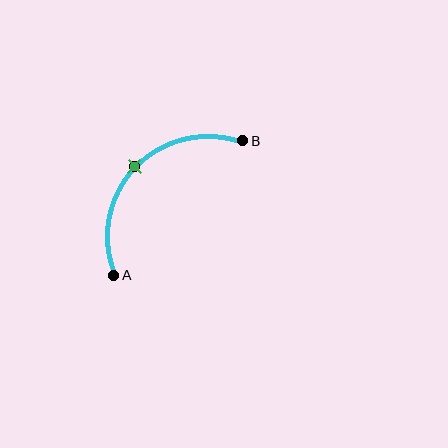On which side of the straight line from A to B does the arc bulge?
The arc bulges above and to the left of the straight line connecting A and B.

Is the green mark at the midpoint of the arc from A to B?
Yes. The green mark lies on the arc at equal arc-length from both A and B — it is the arc midpoint.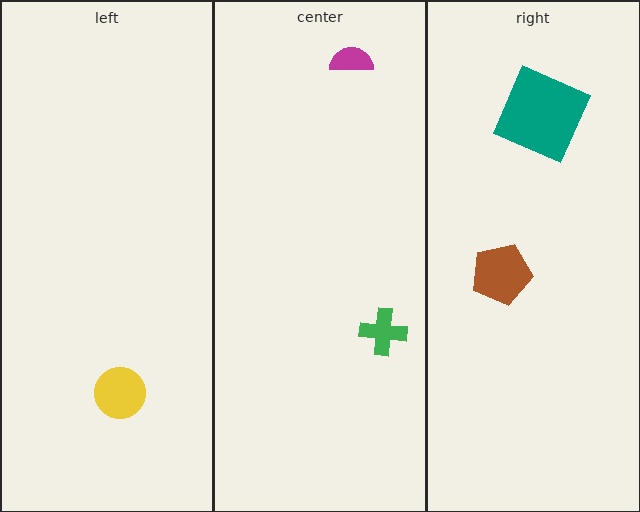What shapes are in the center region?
The magenta semicircle, the green cross.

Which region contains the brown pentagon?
The right region.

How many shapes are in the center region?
2.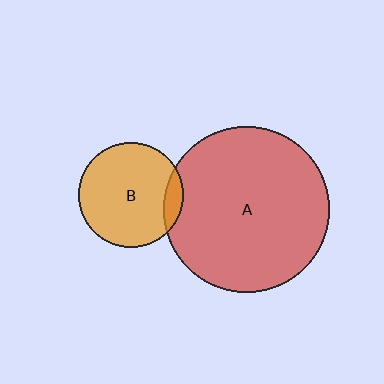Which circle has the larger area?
Circle A (red).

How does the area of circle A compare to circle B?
Approximately 2.5 times.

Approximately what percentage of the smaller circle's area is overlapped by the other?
Approximately 10%.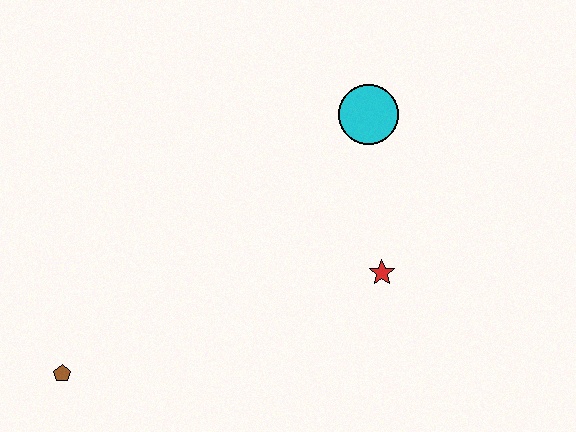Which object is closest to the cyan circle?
The red star is closest to the cyan circle.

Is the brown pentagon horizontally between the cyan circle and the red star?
No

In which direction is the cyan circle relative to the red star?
The cyan circle is above the red star.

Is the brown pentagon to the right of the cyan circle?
No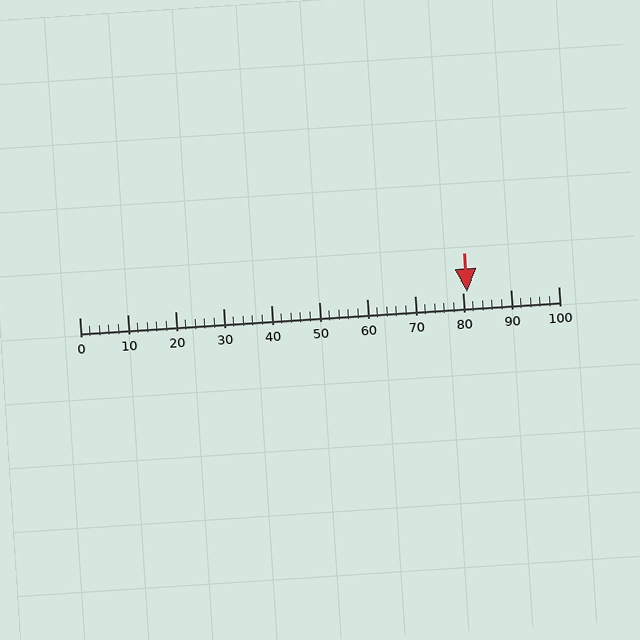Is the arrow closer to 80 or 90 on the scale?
The arrow is closer to 80.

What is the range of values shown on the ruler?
The ruler shows values from 0 to 100.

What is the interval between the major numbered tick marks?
The major tick marks are spaced 10 units apart.